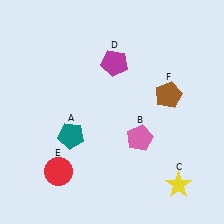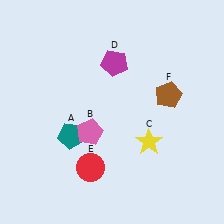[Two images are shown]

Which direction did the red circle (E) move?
The red circle (E) moved right.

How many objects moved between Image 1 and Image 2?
3 objects moved between the two images.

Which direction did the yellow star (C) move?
The yellow star (C) moved up.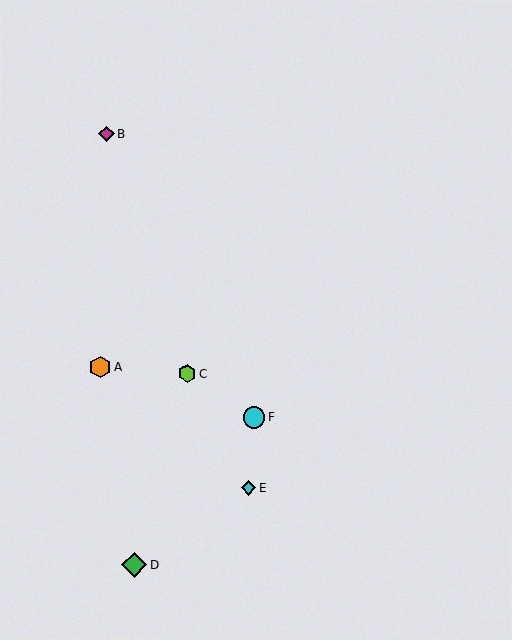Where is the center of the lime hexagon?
The center of the lime hexagon is at (187, 373).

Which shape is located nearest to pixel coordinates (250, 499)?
The cyan diamond (labeled E) at (249, 488) is nearest to that location.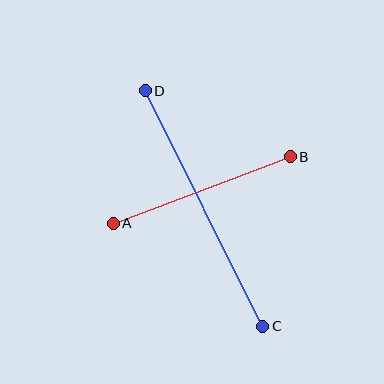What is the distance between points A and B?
The distance is approximately 189 pixels.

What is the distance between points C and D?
The distance is approximately 263 pixels.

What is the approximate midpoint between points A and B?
The midpoint is at approximately (202, 190) pixels.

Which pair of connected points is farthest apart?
Points C and D are farthest apart.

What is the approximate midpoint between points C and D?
The midpoint is at approximately (204, 209) pixels.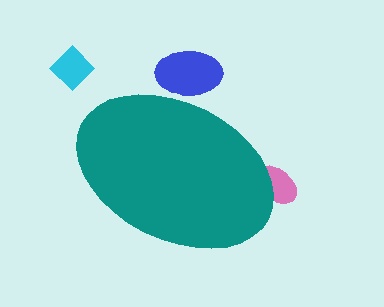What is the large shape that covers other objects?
A teal ellipse.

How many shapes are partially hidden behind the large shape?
2 shapes are partially hidden.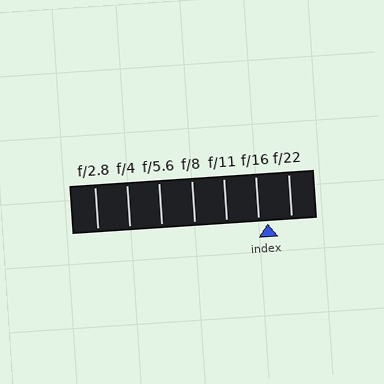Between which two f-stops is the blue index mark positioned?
The index mark is between f/16 and f/22.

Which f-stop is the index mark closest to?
The index mark is closest to f/16.